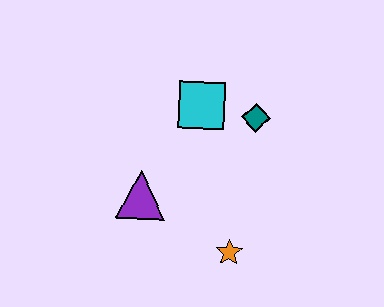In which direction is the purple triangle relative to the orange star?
The purple triangle is to the left of the orange star.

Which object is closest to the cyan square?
The teal diamond is closest to the cyan square.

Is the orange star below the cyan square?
Yes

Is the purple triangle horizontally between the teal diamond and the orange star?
No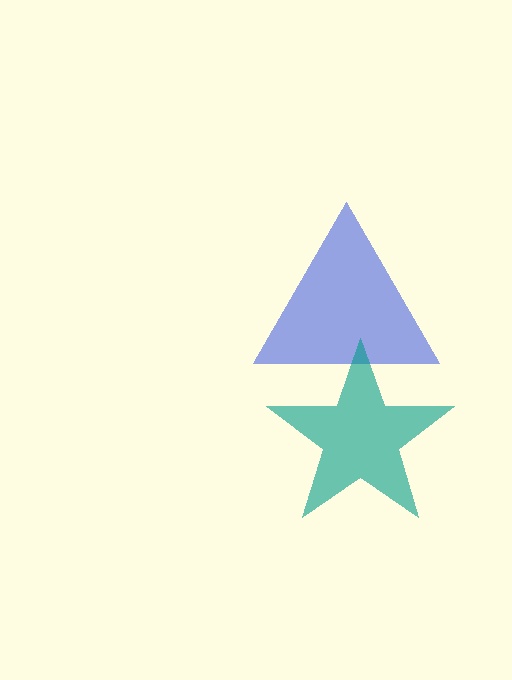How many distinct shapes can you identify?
There are 2 distinct shapes: a blue triangle, a teal star.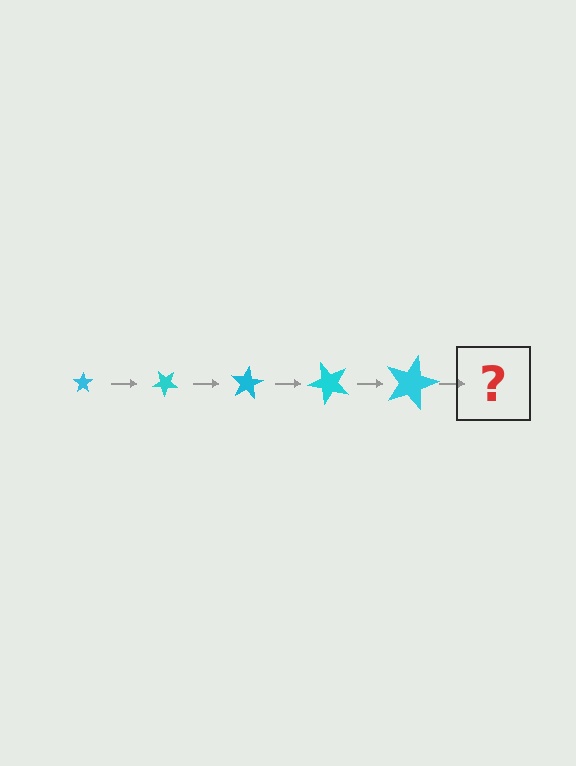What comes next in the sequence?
The next element should be a star, larger than the previous one and rotated 200 degrees from the start.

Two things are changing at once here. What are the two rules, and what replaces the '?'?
The two rules are that the star grows larger each step and it rotates 40 degrees each step. The '?' should be a star, larger than the previous one and rotated 200 degrees from the start.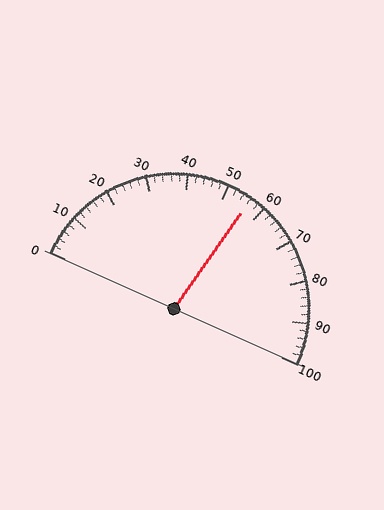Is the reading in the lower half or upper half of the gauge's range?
The reading is in the upper half of the range (0 to 100).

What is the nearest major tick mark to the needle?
The nearest major tick mark is 60.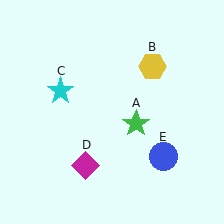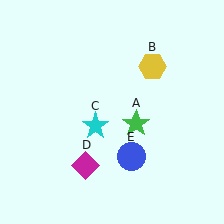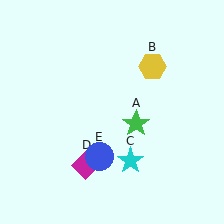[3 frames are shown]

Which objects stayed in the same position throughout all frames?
Green star (object A) and yellow hexagon (object B) and magenta diamond (object D) remained stationary.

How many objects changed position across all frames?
2 objects changed position: cyan star (object C), blue circle (object E).